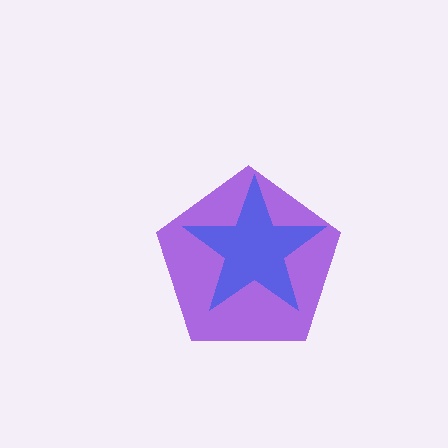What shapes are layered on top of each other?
The layered shapes are: a purple pentagon, a blue star.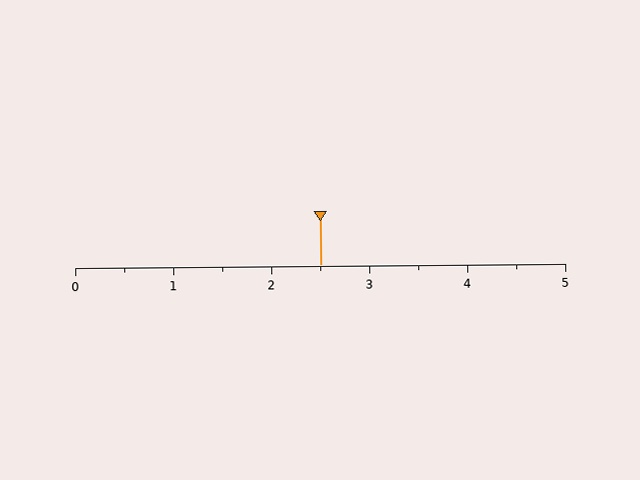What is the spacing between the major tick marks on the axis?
The major ticks are spaced 1 apart.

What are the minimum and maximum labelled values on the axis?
The axis runs from 0 to 5.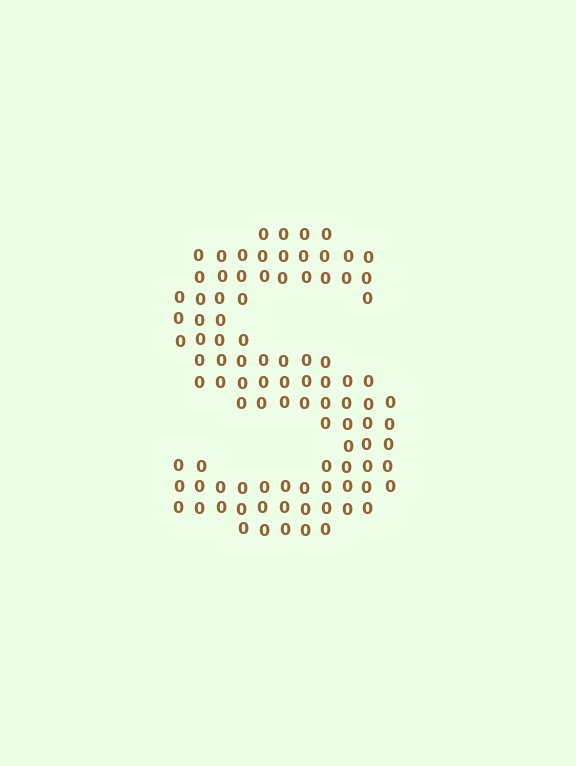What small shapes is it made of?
It is made of small digit 0's.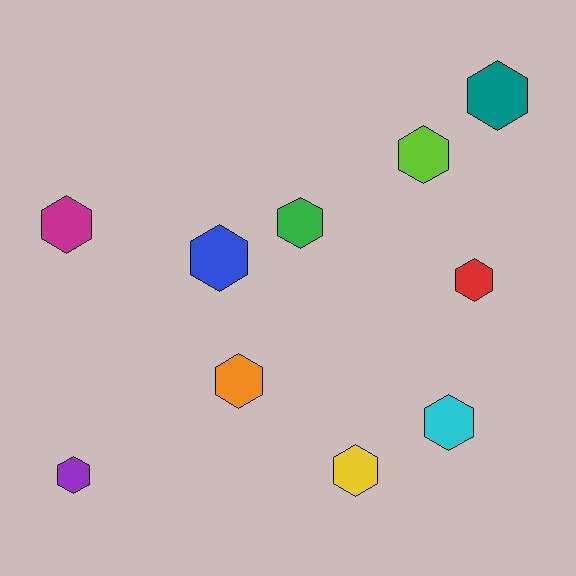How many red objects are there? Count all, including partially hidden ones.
There is 1 red object.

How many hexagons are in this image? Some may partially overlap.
There are 10 hexagons.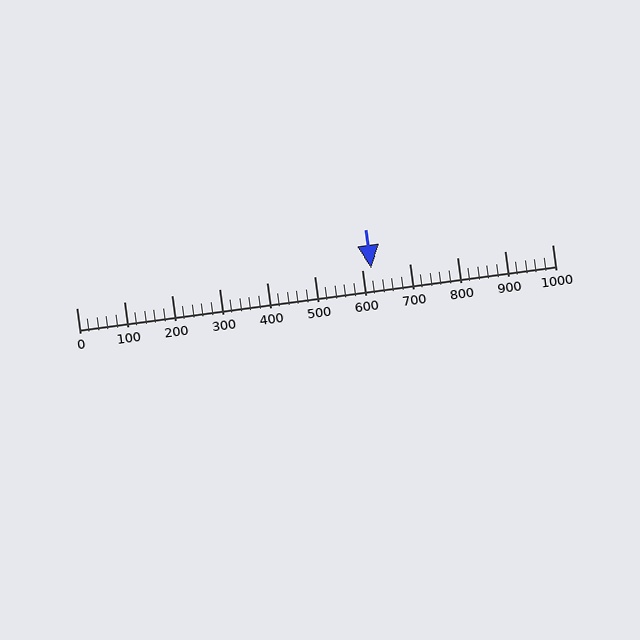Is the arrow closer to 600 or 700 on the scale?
The arrow is closer to 600.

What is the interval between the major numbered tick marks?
The major tick marks are spaced 100 units apart.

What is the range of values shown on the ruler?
The ruler shows values from 0 to 1000.